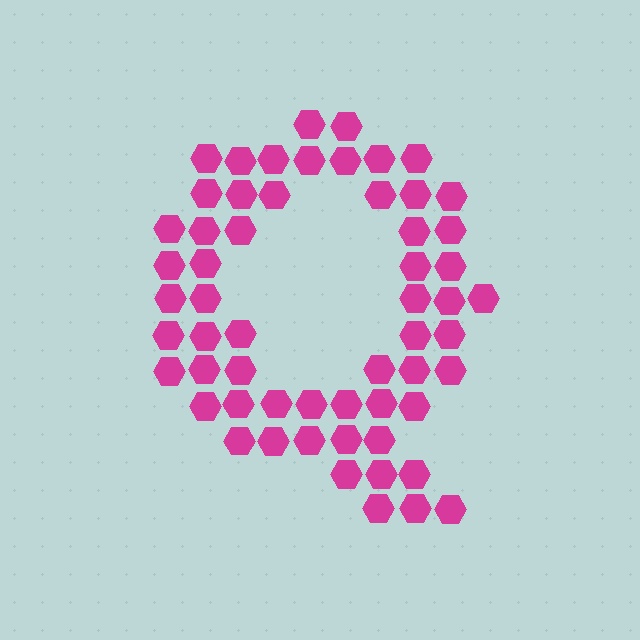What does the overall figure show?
The overall figure shows the letter Q.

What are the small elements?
The small elements are hexagons.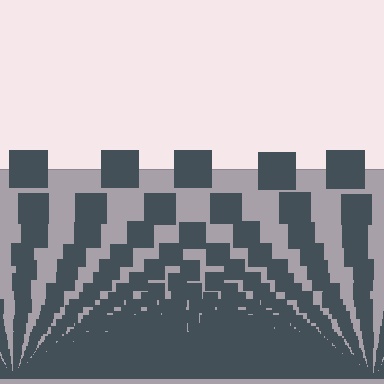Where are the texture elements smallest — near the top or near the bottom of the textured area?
Near the bottom.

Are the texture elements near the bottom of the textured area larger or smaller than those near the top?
Smaller. The gradient is inverted — elements near the bottom are smaller and denser.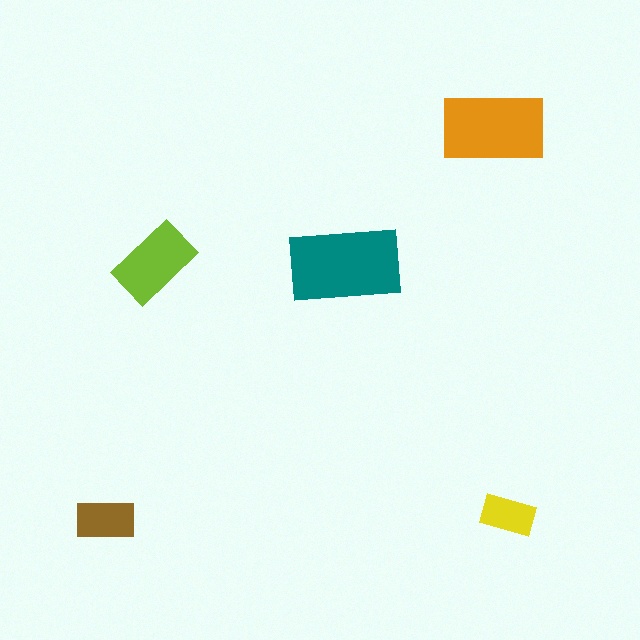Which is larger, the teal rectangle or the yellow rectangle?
The teal one.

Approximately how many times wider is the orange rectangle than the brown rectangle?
About 2 times wider.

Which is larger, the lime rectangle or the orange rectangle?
The orange one.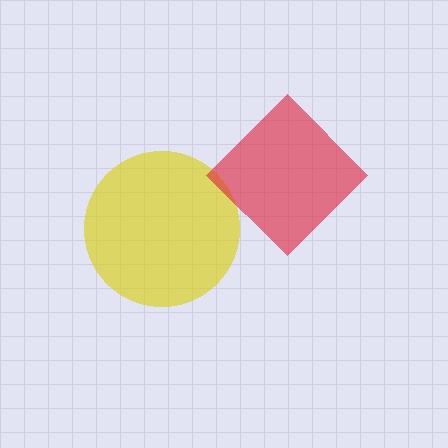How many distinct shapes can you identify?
There are 2 distinct shapes: a yellow circle, a red diamond.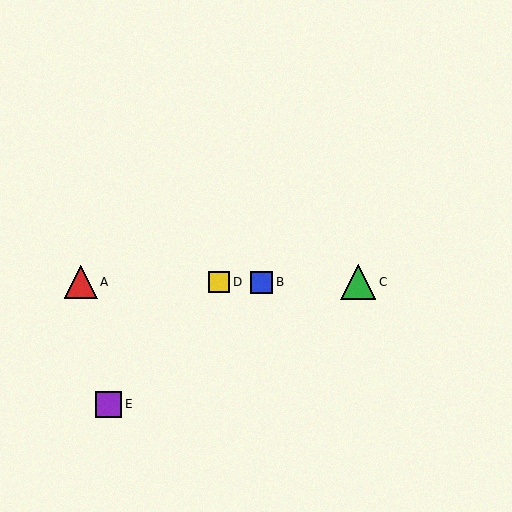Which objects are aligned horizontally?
Objects A, B, C, D are aligned horizontally.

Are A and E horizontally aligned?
No, A is at y≈282 and E is at y≈404.